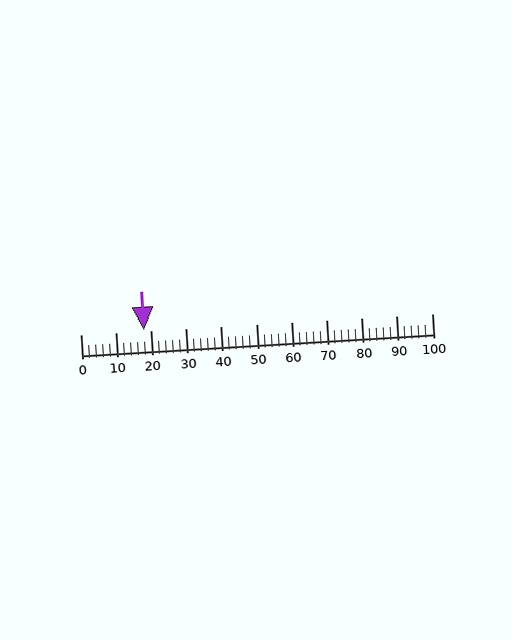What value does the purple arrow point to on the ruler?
The purple arrow points to approximately 18.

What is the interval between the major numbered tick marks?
The major tick marks are spaced 10 units apart.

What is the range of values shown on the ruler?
The ruler shows values from 0 to 100.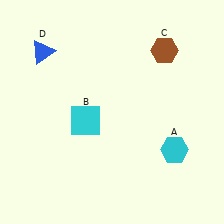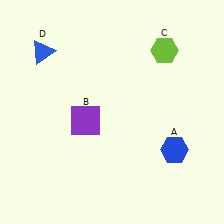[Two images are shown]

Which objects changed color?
A changed from cyan to blue. B changed from cyan to purple. C changed from brown to lime.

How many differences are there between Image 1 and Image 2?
There are 3 differences between the two images.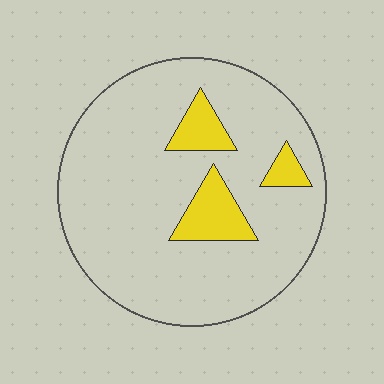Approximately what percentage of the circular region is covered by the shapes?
Approximately 15%.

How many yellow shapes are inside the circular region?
3.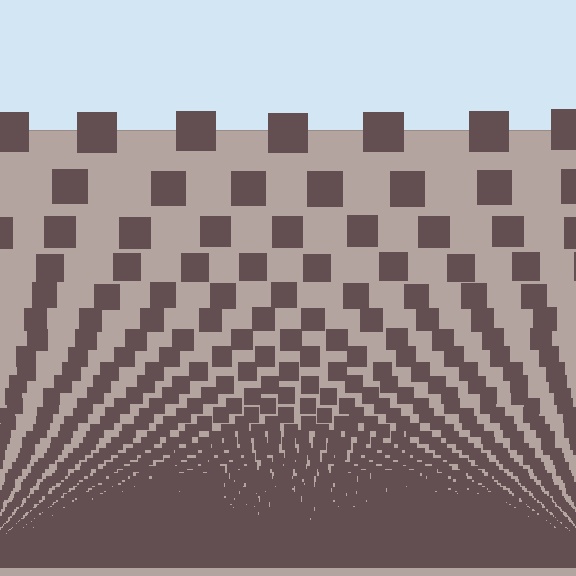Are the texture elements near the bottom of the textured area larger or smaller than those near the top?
Smaller. The gradient is inverted — elements near the bottom are smaller and denser.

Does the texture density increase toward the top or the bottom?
Density increases toward the bottom.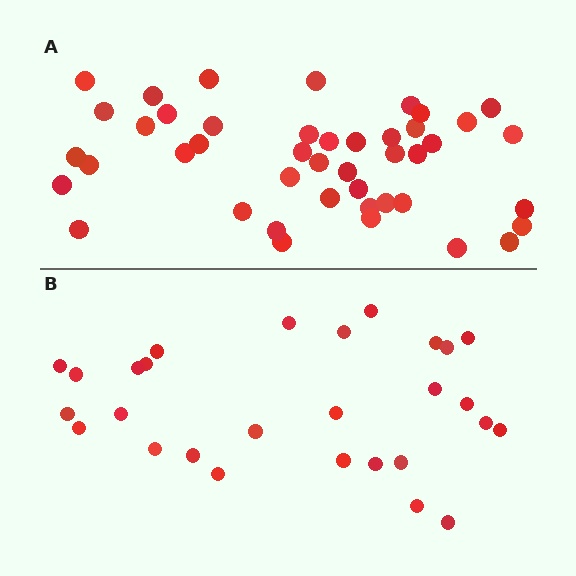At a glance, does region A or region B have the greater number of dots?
Region A (the top region) has more dots.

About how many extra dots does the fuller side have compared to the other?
Region A has approximately 15 more dots than region B.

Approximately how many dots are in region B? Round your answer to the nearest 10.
About 30 dots. (The exact count is 28, which rounds to 30.)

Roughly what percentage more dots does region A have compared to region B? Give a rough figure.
About 55% more.